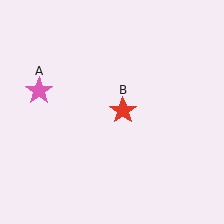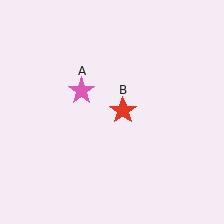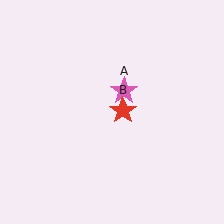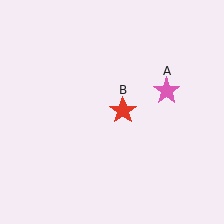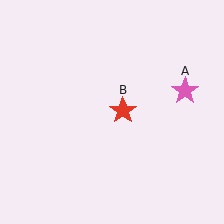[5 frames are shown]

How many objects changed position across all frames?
1 object changed position: pink star (object A).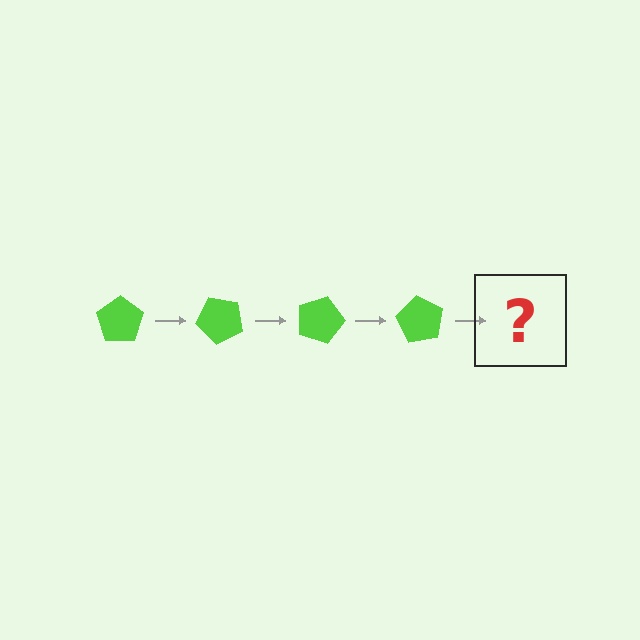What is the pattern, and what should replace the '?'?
The pattern is that the pentagon rotates 45 degrees each step. The '?' should be a lime pentagon rotated 180 degrees.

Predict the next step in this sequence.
The next step is a lime pentagon rotated 180 degrees.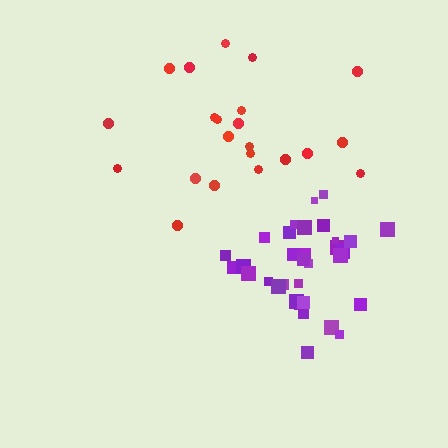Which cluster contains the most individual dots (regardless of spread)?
Purple (34).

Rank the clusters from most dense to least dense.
purple, red.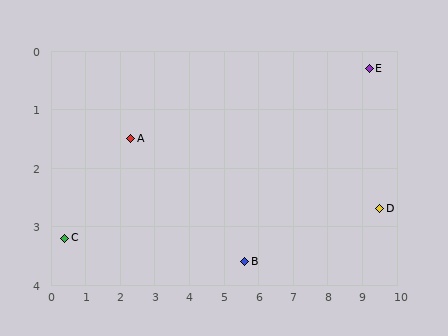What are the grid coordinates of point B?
Point B is at approximately (5.6, 3.6).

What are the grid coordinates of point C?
Point C is at approximately (0.4, 3.2).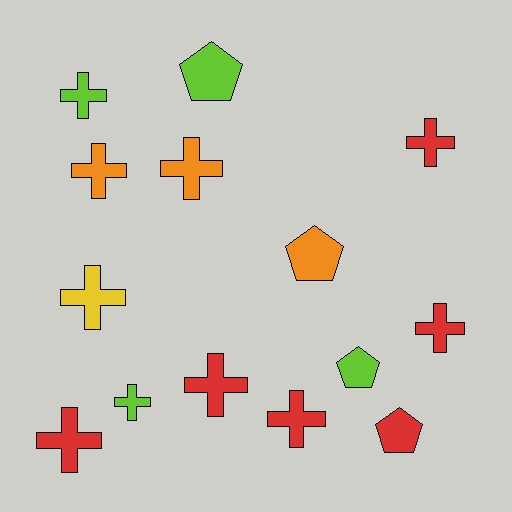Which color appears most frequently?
Red, with 6 objects.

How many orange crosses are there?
There are 2 orange crosses.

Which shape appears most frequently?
Cross, with 10 objects.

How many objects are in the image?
There are 14 objects.